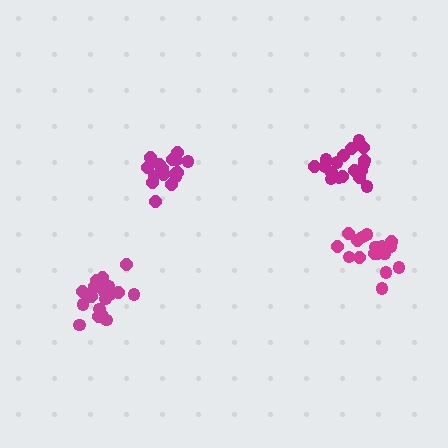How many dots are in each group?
Group 1: 18 dots, Group 2: 18 dots, Group 3: 20 dots, Group 4: 20 dots (76 total).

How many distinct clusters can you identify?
There are 4 distinct clusters.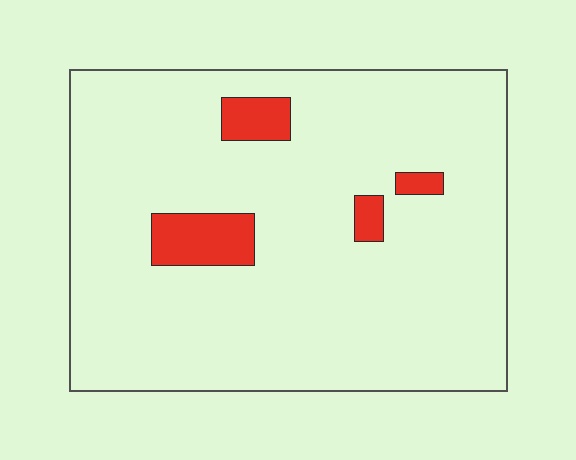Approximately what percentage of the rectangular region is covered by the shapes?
Approximately 10%.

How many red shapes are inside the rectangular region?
4.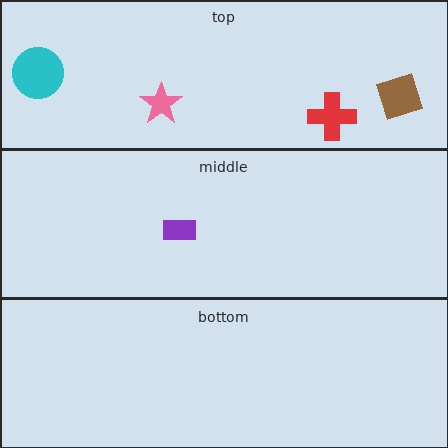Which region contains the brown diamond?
The top region.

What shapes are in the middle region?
The purple rectangle.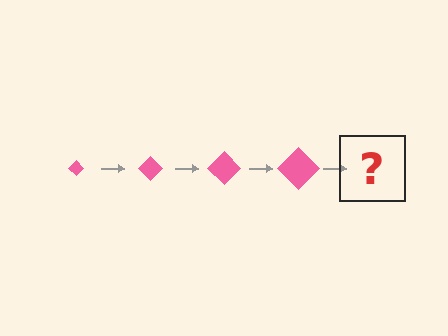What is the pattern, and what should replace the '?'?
The pattern is that the diamond gets progressively larger each step. The '?' should be a pink diamond, larger than the previous one.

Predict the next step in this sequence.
The next step is a pink diamond, larger than the previous one.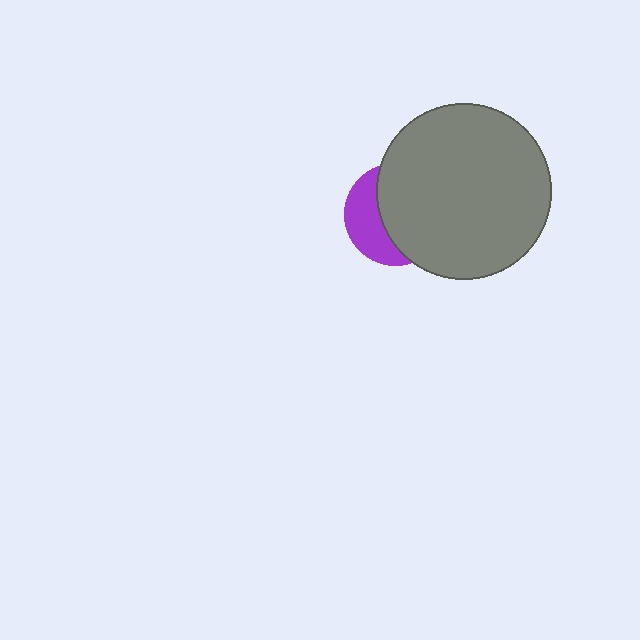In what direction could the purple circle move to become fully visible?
The purple circle could move left. That would shift it out from behind the gray circle entirely.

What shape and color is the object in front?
The object in front is a gray circle.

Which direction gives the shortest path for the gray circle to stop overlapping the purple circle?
Moving right gives the shortest separation.